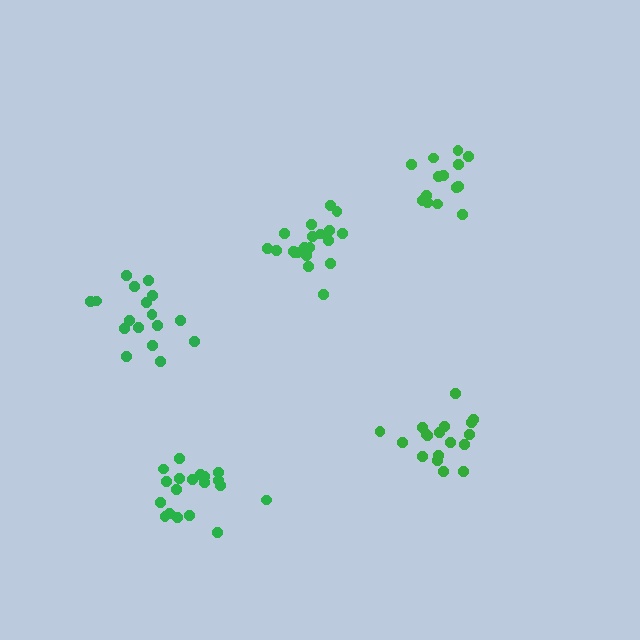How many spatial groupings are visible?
There are 5 spatial groupings.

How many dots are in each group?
Group 1: 19 dots, Group 2: 18 dots, Group 3: 20 dots, Group 4: 17 dots, Group 5: 14 dots (88 total).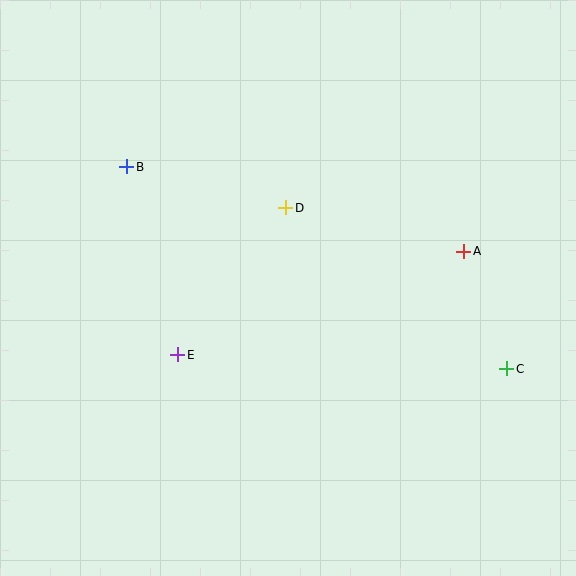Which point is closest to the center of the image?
Point D at (286, 208) is closest to the center.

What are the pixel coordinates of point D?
Point D is at (286, 208).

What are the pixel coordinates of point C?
Point C is at (507, 369).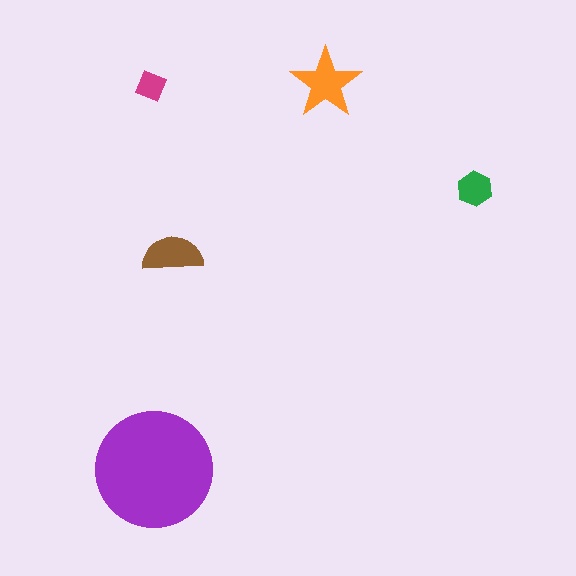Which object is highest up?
The orange star is topmost.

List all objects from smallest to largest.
The magenta diamond, the green hexagon, the brown semicircle, the orange star, the purple circle.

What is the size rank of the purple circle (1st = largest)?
1st.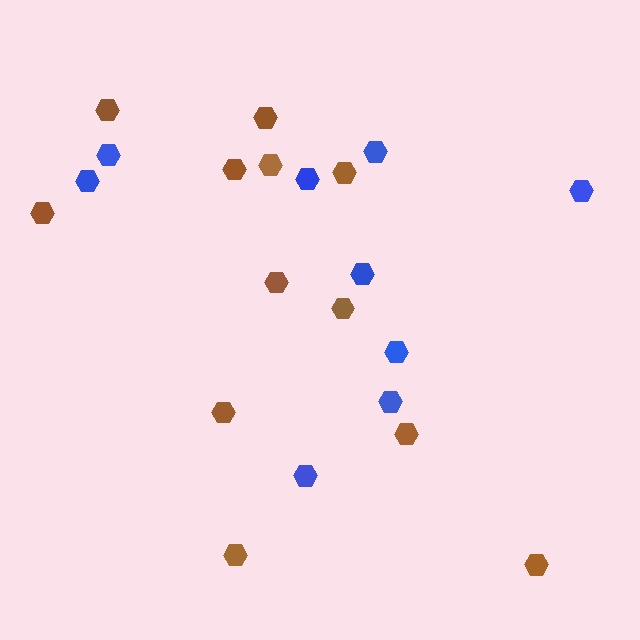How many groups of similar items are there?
There are 2 groups: one group of brown hexagons (12) and one group of blue hexagons (9).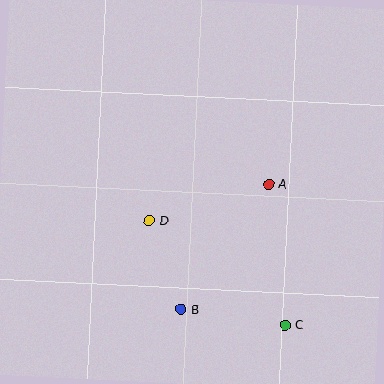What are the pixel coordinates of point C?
Point C is at (285, 325).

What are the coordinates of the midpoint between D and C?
The midpoint between D and C is at (217, 273).